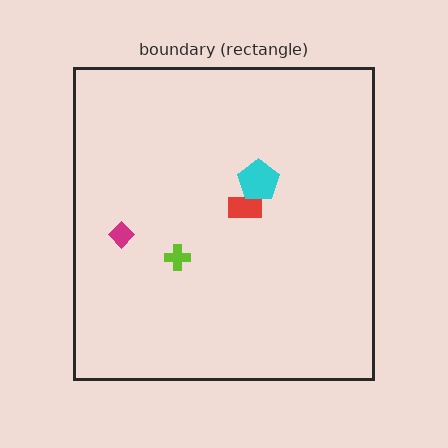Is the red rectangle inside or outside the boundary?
Inside.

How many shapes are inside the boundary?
4 inside, 0 outside.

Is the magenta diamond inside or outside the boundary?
Inside.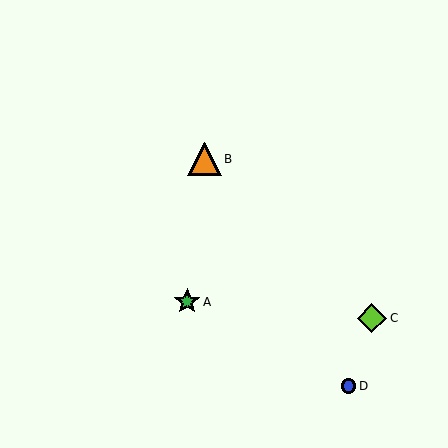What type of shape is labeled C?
Shape C is a lime diamond.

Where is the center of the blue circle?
The center of the blue circle is at (348, 386).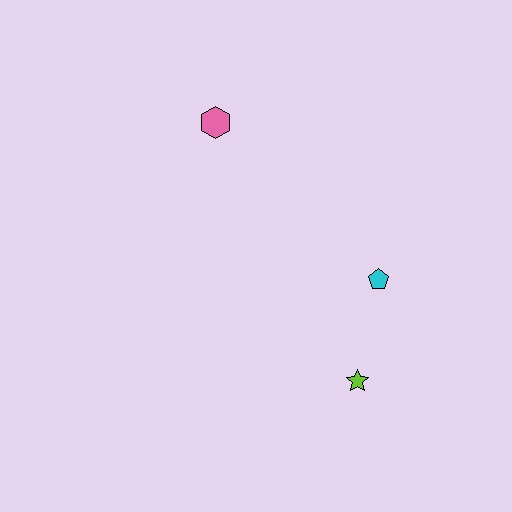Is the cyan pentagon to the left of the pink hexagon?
No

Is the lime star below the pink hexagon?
Yes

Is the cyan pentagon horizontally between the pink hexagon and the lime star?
No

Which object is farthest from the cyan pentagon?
The pink hexagon is farthest from the cyan pentagon.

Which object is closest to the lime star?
The cyan pentagon is closest to the lime star.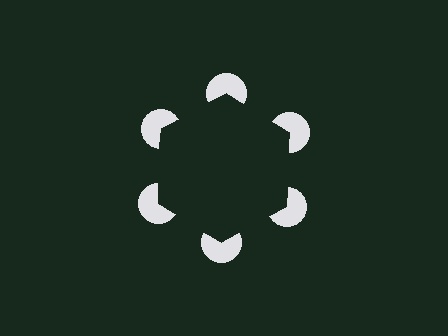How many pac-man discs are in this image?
There are 6 — one at each vertex of the illusory hexagon.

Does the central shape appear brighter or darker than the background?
It typically appears slightly darker than the background, even though no actual brightness change is drawn.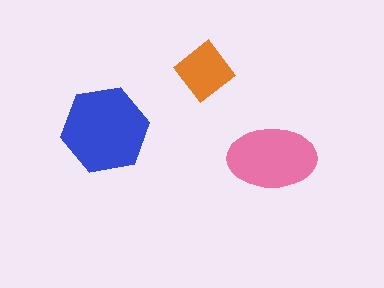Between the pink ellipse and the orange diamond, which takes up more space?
The pink ellipse.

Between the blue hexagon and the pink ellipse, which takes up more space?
The blue hexagon.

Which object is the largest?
The blue hexagon.